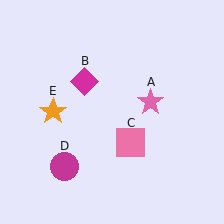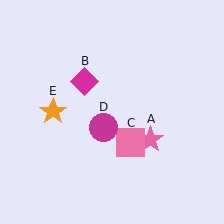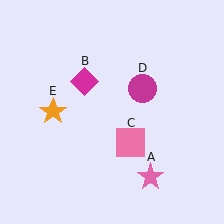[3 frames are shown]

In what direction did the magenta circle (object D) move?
The magenta circle (object D) moved up and to the right.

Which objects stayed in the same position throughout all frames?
Magenta diamond (object B) and pink square (object C) and orange star (object E) remained stationary.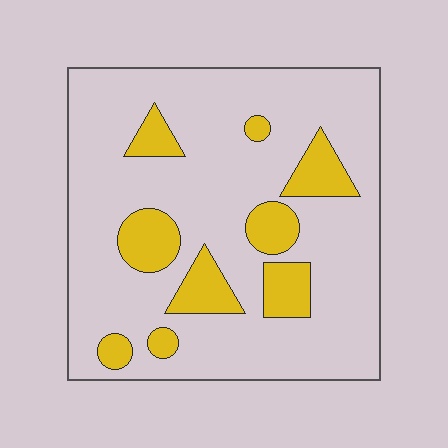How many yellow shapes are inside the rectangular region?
9.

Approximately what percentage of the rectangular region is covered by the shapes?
Approximately 20%.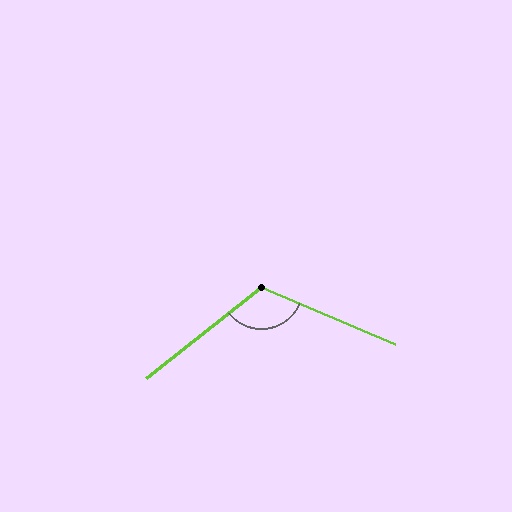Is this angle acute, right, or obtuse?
It is obtuse.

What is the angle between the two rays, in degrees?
Approximately 119 degrees.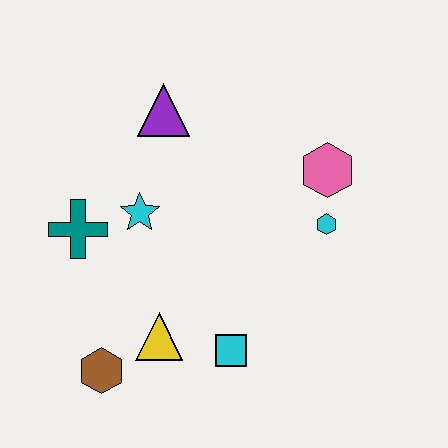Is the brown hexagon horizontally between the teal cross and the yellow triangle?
Yes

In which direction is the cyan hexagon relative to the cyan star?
The cyan hexagon is to the right of the cyan star.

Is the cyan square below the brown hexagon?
No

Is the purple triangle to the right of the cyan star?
Yes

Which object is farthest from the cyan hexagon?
The brown hexagon is farthest from the cyan hexagon.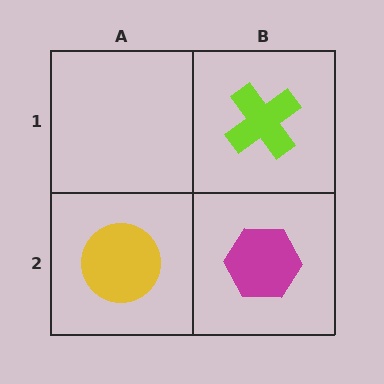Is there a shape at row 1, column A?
No, that cell is empty.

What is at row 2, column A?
A yellow circle.